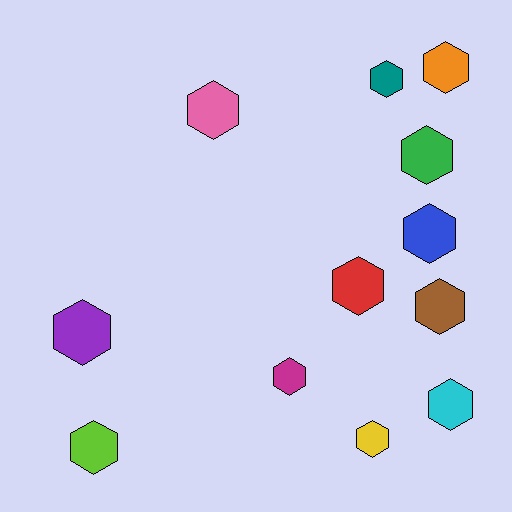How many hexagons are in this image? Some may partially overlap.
There are 12 hexagons.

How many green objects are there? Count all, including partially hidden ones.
There is 1 green object.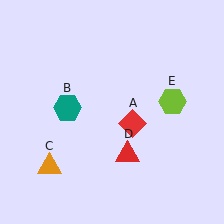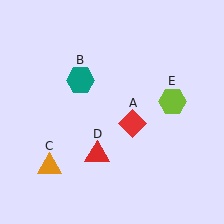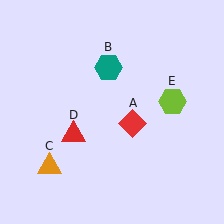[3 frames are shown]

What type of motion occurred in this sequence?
The teal hexagon (object B), red triangle (object D) rotated clockwise around the center of the scene.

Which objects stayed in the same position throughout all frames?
Red diamond (object A) and orange triangle (object C) and lime hexagon (object E) remained stationary.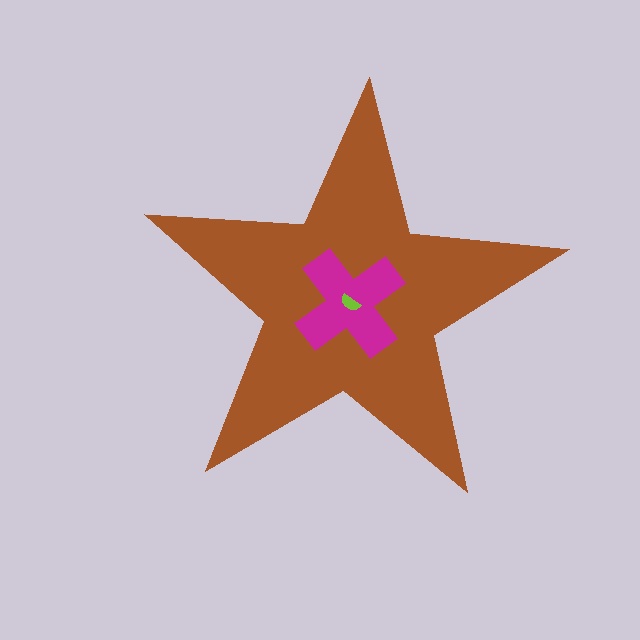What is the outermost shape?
The brown star.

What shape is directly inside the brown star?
The magenta cross.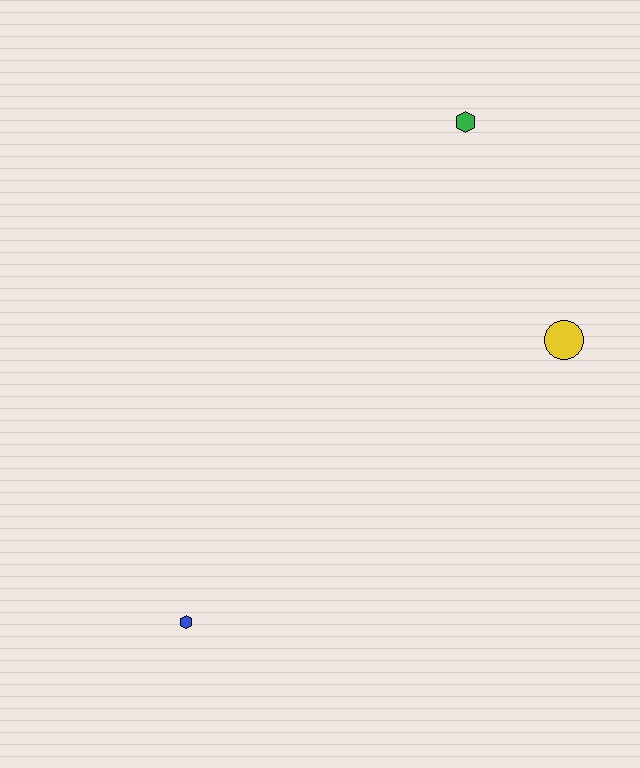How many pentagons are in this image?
There are no pentagons.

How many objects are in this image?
There are 3 objects.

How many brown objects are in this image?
There are no brown objects.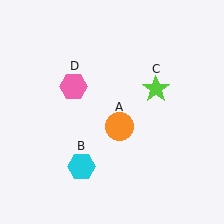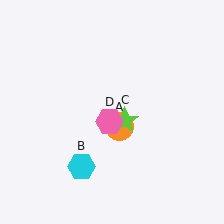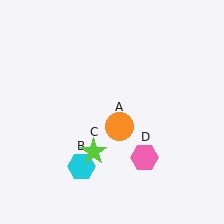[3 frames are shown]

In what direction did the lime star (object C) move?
The lime star (object C) moved down and to the left.